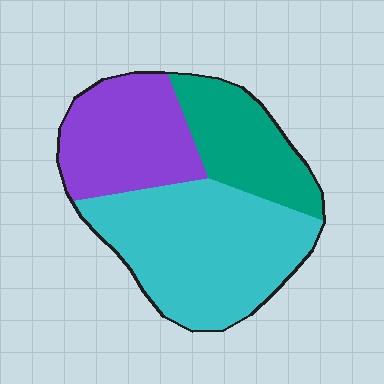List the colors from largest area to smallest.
From largest to smallest: cyan, purple, teal.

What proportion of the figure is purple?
Purple covers 29% of the figure.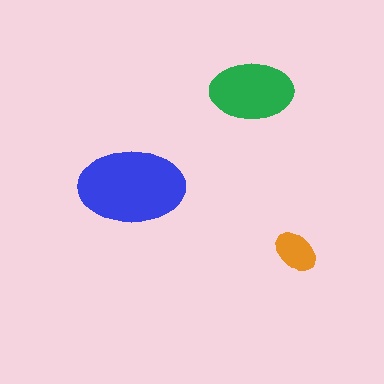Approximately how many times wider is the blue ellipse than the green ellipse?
About 1.5 times wider.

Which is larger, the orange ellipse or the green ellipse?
The green one.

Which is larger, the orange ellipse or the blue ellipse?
The blue one.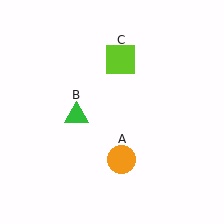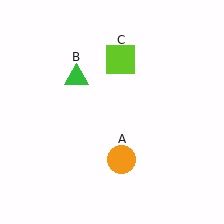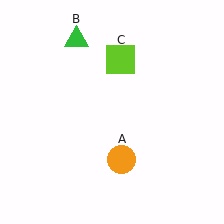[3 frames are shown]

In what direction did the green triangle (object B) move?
The green triangle (object B) moved up.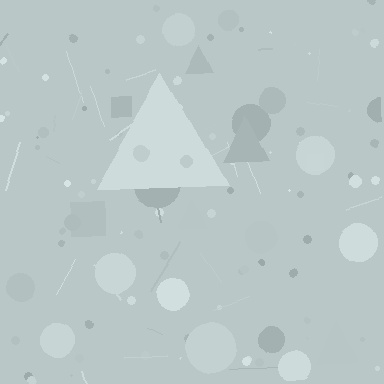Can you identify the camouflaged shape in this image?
The camouflaged shape is a triangle.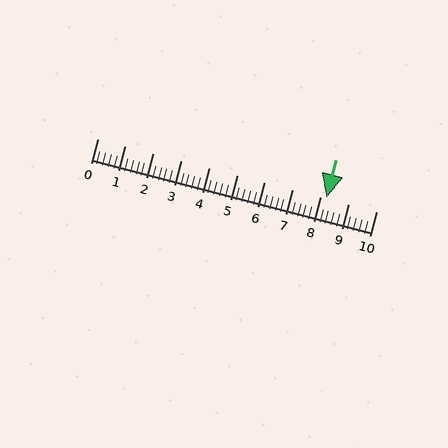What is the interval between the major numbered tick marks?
The major tick marks are spaced 1 units apart.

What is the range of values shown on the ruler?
The ruler shows values from 0 to 10.